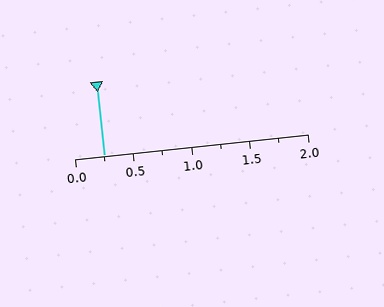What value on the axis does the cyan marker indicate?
The marker indicates approximately 0.25.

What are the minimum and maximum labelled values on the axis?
The axis runs from 0.0 to 2.0.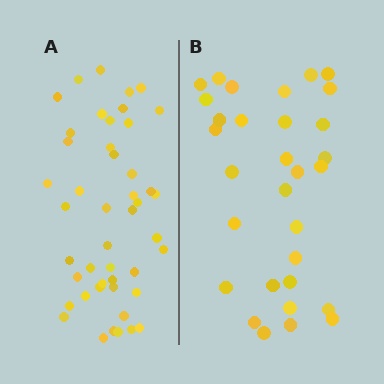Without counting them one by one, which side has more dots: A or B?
Region A (the left region) has more dots.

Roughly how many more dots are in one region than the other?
Region A has approximately 15 more dots than region B.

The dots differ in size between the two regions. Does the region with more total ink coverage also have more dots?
No. Region B has more total ink coverage because its dots are larger, but region A actually contains more individual dots. Total area can be misleading — the number of items is what matters here.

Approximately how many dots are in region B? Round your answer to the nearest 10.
About 30 dots. (The exact count is 31, which rounds to 30.)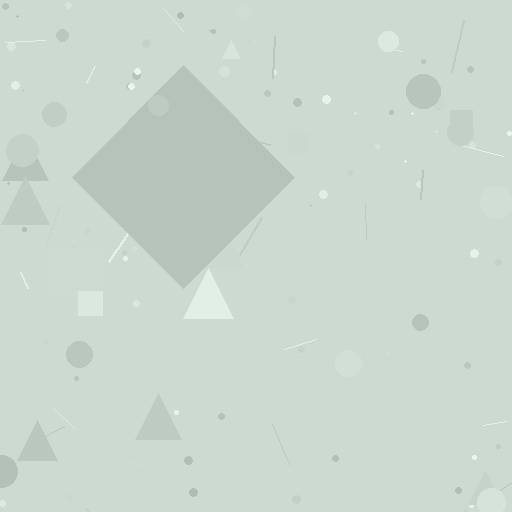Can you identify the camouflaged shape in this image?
The camouflaged shape is a diamond.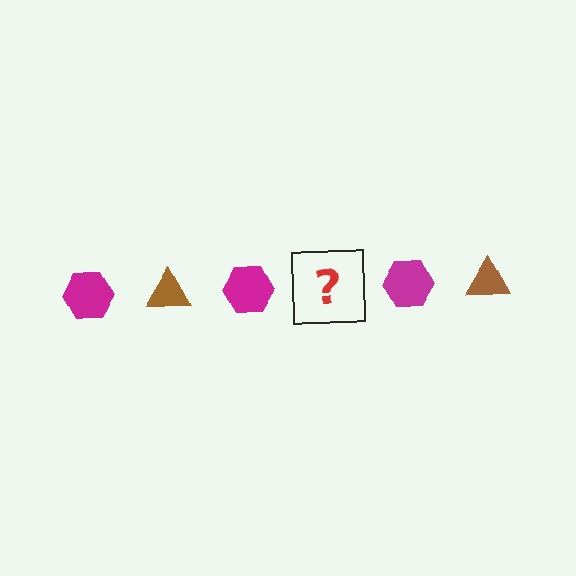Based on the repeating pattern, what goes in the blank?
The blank should be a brown triangle.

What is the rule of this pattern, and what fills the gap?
The rule is that the pattern alternates between magenta hexagon and brown triangle. The gap should be filled with a brown triangle.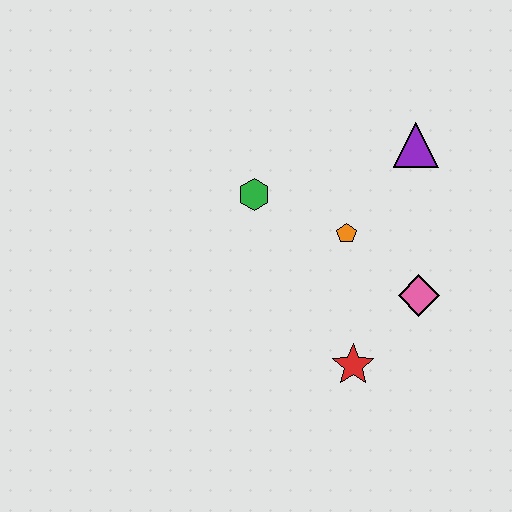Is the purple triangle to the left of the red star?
No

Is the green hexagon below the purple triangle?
Yes